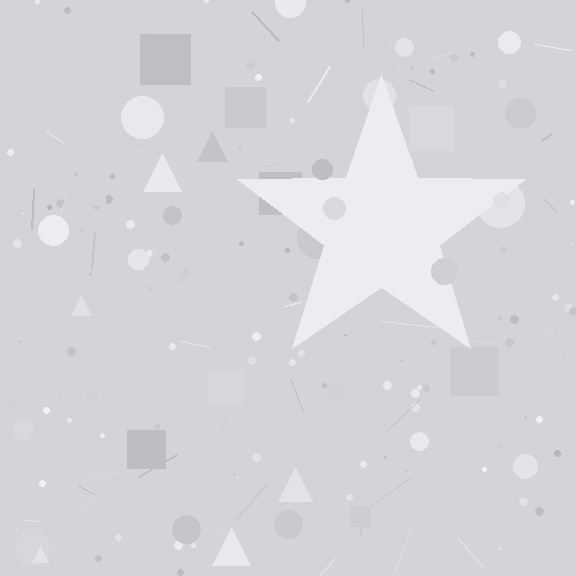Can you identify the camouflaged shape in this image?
The camouflaged shape is a star.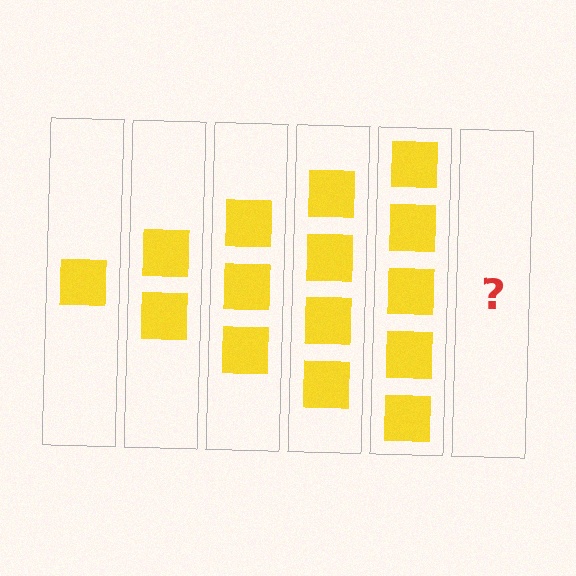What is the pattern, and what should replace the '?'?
The pattern is that each step adds one more square. The '?' should be 6 squares.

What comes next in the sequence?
The next element should be 6 squares.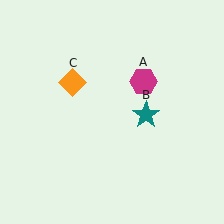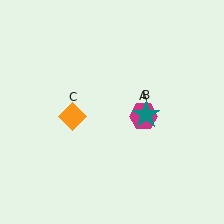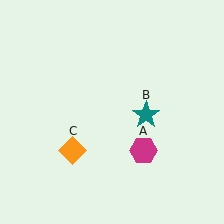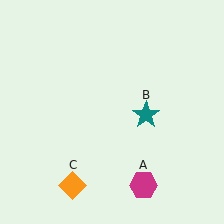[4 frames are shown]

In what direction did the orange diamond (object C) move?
The orange diamond (object C) moved down.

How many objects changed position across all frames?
2 objects changed position: magenta hexagon (object A), orange diamond (object C).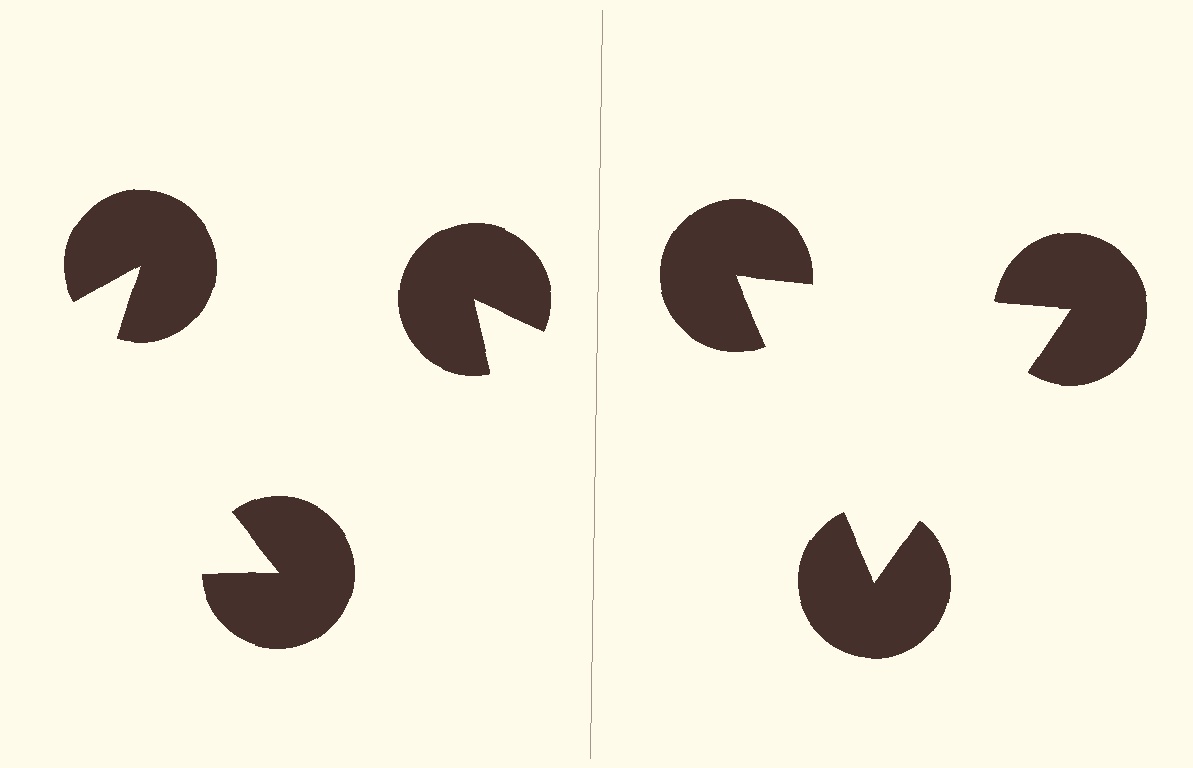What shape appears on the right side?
An illusory triangle.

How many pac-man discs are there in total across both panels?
6 — 3 on each side.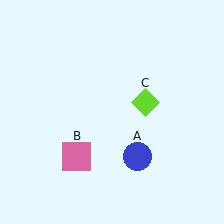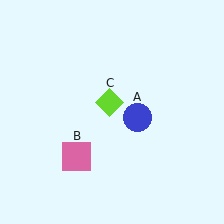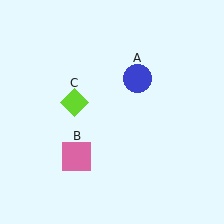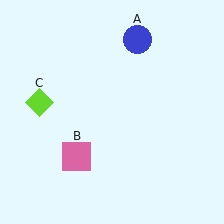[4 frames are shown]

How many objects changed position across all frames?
2 objects changed position: blue circle (object A), lime diamond (object C).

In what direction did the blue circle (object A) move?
The blue circle (object A) moved up.